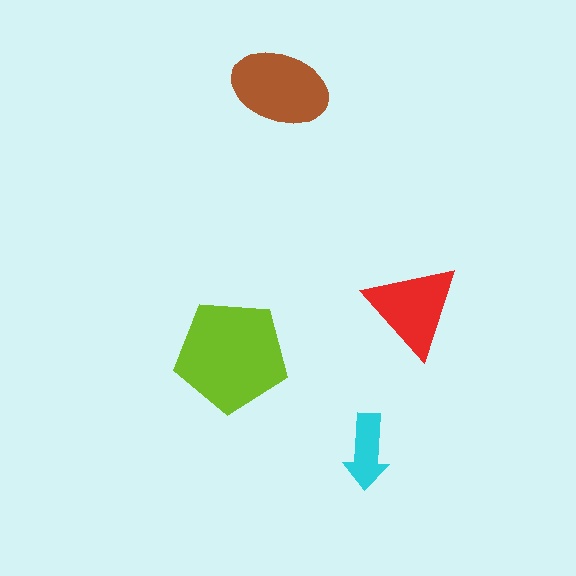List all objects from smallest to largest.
The cyan arrow, the red triangle, the brown ellipse, the lime pentagon.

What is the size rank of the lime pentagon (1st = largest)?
1st.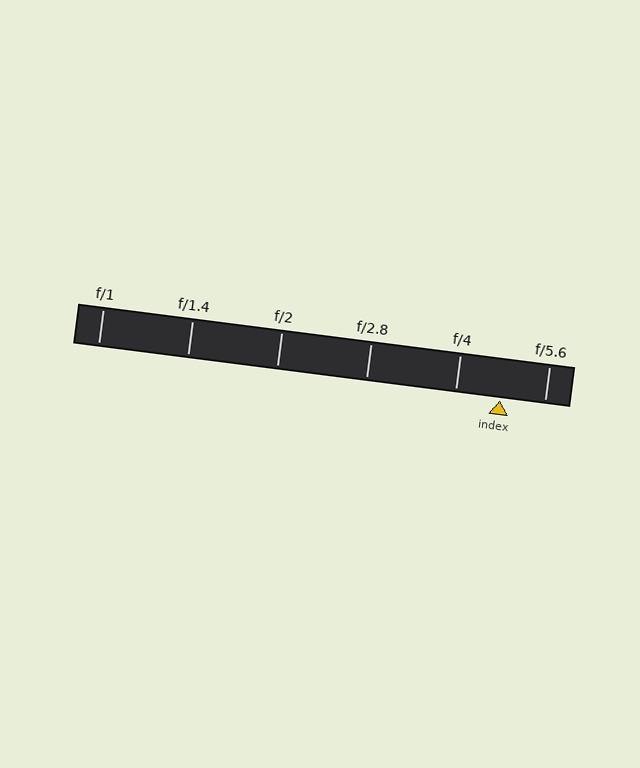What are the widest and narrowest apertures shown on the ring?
The widest aperture shown is f/1 and the narrowest is f/5.6.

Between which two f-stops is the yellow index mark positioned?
The index mark is between f/4 and f/5.6.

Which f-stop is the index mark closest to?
The index mark is closest to f/5.6.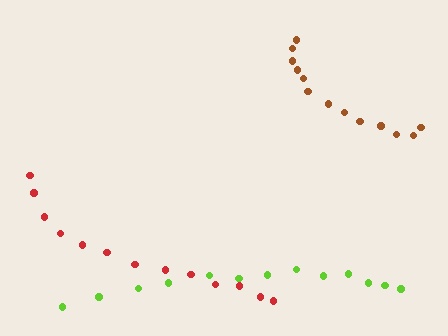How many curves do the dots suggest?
There are 3 distinct paths.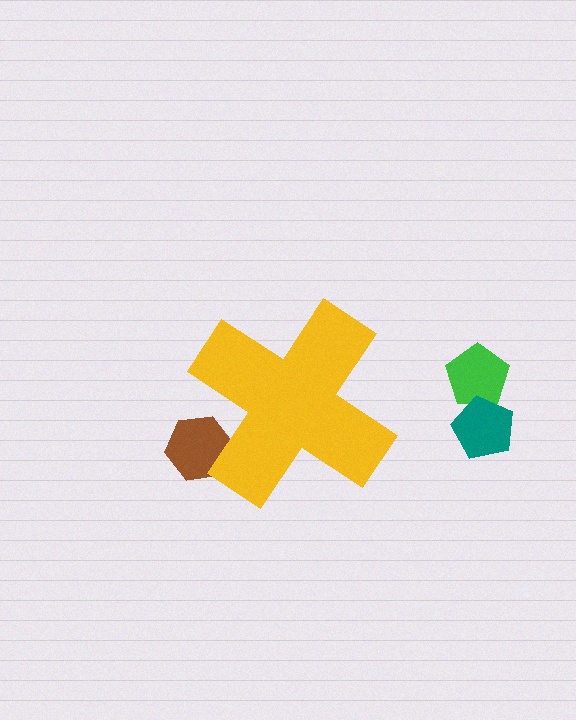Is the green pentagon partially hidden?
No, the green pentagon is fully visible.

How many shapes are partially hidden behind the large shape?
1 shape is partially hidden.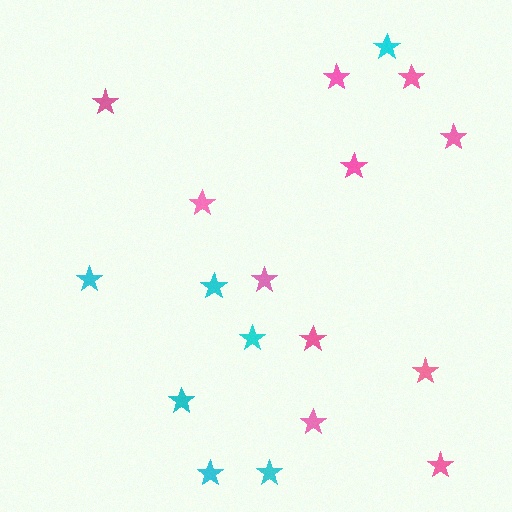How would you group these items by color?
There are 2 groups: one group of pink stars (11) and one group of cyan stars (7).